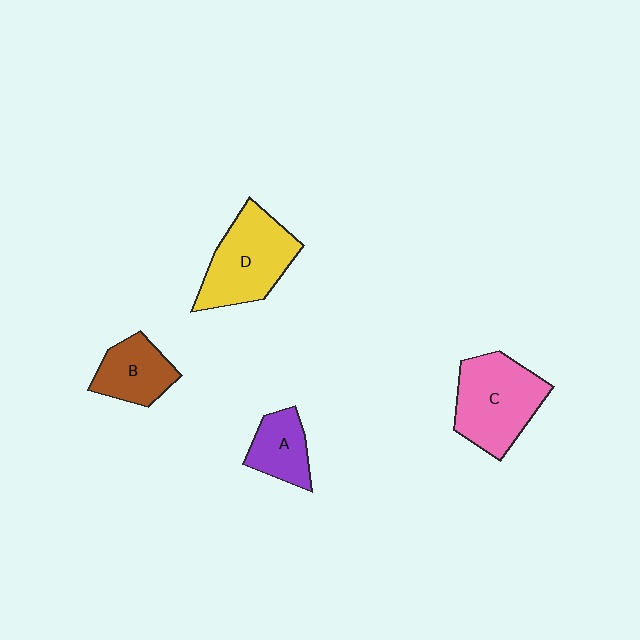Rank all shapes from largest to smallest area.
From largest to smallest: C (pink), D (yellow), B (brown), A (purple).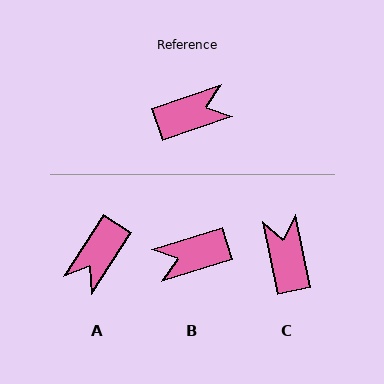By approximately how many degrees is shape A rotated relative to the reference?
Approximately 141 degrees clockwise.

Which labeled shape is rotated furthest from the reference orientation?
B, about 179 degrees away.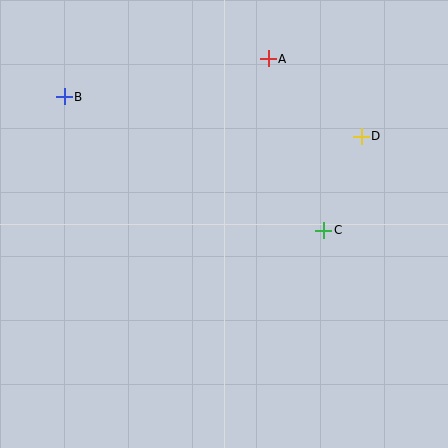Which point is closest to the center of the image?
Point C at (324, 230) is closest to the center.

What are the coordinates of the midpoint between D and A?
The midpoint between D and A is at (315, 97).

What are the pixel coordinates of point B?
Point B is at (64, 97).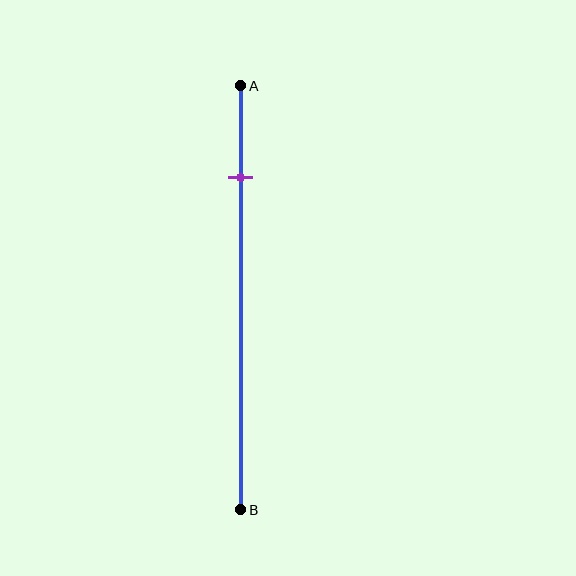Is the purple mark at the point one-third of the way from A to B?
No, the mark is at about 20% from A, not at the 33% one-third point.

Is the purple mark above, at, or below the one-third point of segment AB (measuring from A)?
The purple mark is above the one-third point of segment AB.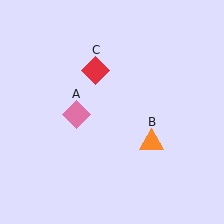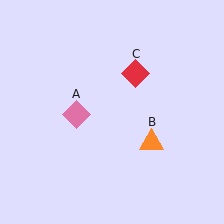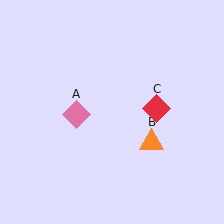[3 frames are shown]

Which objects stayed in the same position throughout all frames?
Pink diamond (object A) and orange triangle (object B) remained stationary.